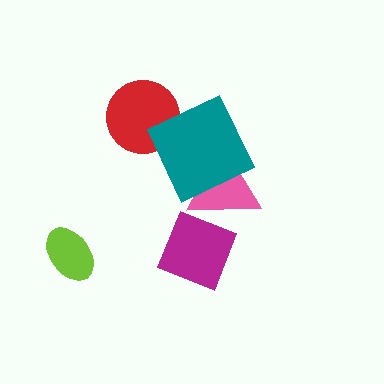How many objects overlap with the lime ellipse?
0 objects overlap with the lime ellipse.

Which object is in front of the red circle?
The teal square is in front of the red circle.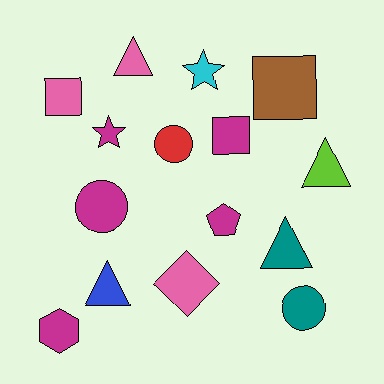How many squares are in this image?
There are 3 squares.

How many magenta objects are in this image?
There are 5 magenta objects.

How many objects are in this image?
There are 15 objects.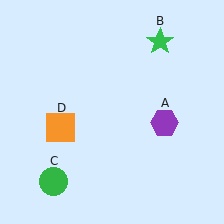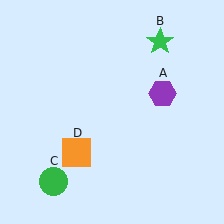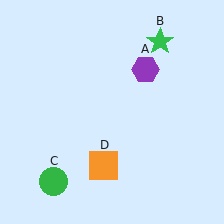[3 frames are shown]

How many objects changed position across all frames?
2 objects changed position: purple hexagon (object A), orange square (object D).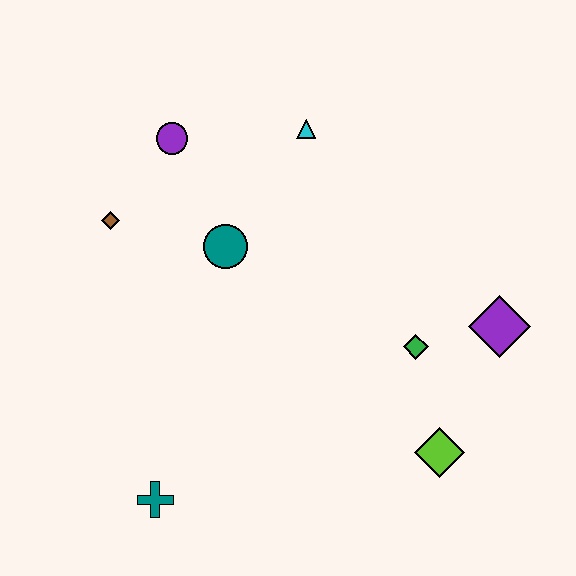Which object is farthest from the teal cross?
The cyan triangle is farthest from the teal cross.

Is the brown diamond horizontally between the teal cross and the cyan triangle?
No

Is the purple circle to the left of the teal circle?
Yes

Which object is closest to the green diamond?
The purple diamond is closest to the green diamond.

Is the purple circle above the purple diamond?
Yes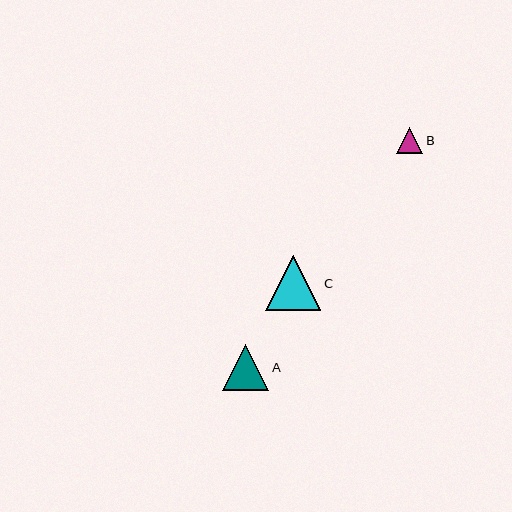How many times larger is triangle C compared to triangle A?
Triangle C is approximately 1.2 times the size of triangle A.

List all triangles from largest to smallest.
From largest to smallest: C, A, B.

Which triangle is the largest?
Triangle C is the largest with a size of approximately 55 pixels.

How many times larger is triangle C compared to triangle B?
Triangle C is approximately 2.1 times the size of triangle B.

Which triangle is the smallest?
Triangle B is the smallest with a size of approximately 27 pixels.